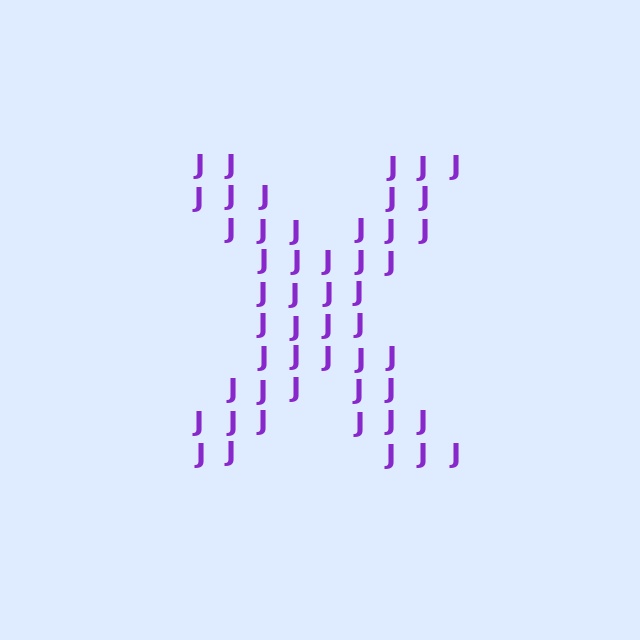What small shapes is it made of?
It is made of small letter J's.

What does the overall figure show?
The overall figure shows the letter X.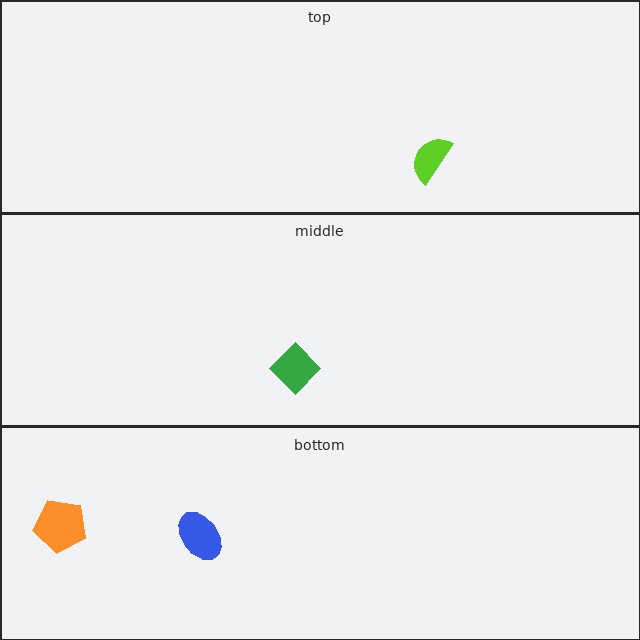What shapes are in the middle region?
The green diamond.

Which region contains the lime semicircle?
The top region.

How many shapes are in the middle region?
1.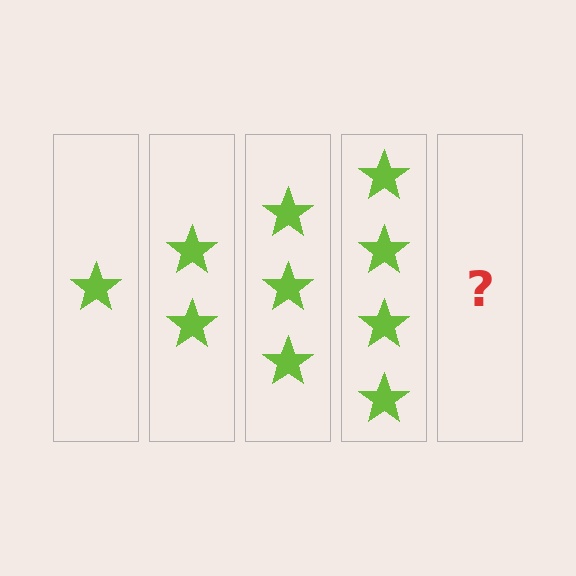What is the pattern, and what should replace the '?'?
The pattern is that each step adds one more star. The '?' should be 5 stars.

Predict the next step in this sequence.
The next step is 5 stars.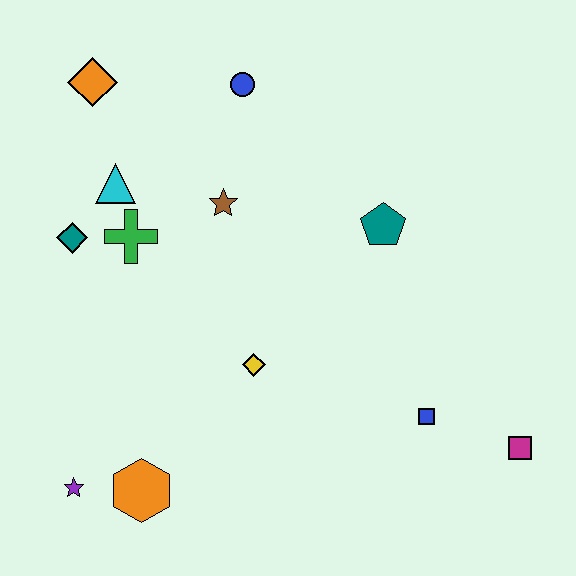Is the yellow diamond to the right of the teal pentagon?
No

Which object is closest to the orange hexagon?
The purple star is closest to the orange hexagon.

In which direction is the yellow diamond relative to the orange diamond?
The yellow diamond is below the orange diamond.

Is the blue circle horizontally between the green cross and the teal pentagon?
Yes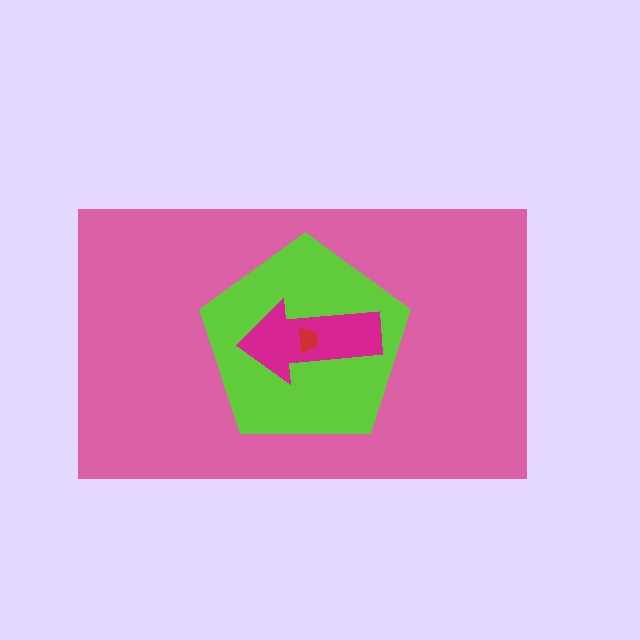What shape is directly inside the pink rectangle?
The lime pentagon.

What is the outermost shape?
The pink rectangle.